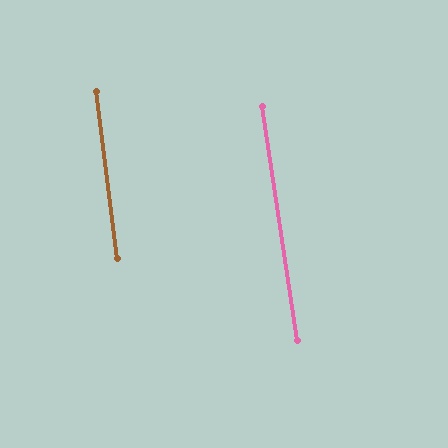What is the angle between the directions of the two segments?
Approximately 1 degree.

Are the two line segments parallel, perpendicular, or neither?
Parallel — their directions differ by only 1.5°.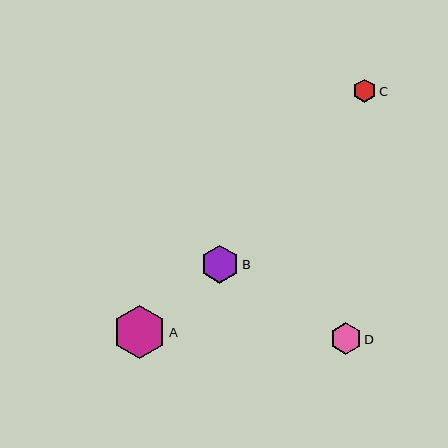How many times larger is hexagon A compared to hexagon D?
Hexagon A is approximately 1.7 times the size of hexagon D.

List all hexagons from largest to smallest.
From largest to smallest: A, B, D, C.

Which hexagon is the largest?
Hexagon A is the largest with a size of approximately 53 pixels.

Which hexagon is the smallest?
Hexagon C is the smallest with a size of approximately 23 pixels.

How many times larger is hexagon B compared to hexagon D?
Hexagon B is approximately 1.2 times the size of hexagon D.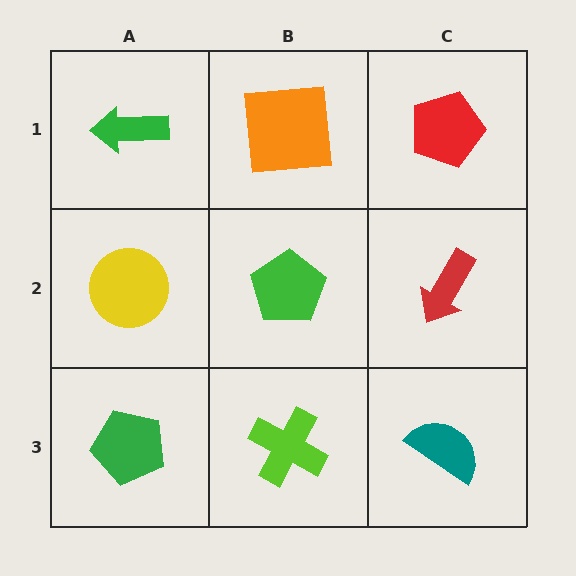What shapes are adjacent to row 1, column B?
A green pentagon (row 2, column B), a green arrow (row 1, column A), a red pentagon (row 1, column C).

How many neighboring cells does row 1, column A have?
2.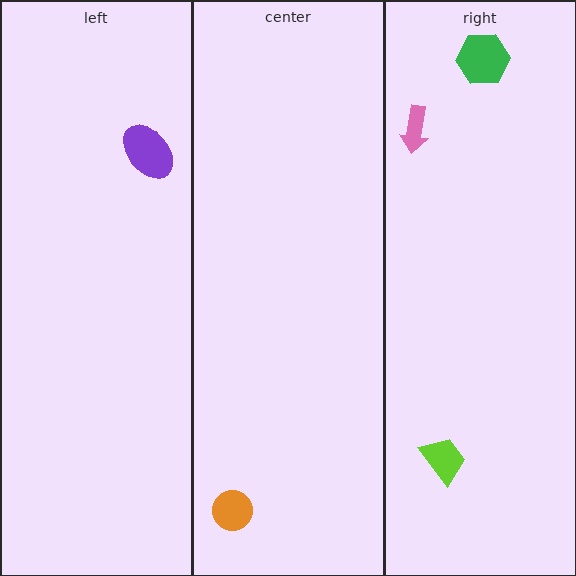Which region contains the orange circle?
The center region.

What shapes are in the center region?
The orange circle.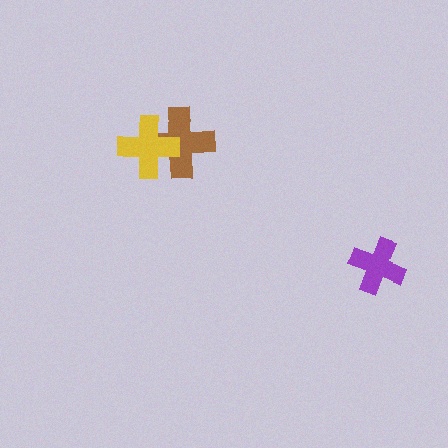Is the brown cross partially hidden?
Yes, it is partially covered by another shape.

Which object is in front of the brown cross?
The yellow cross is in front of the brown cross.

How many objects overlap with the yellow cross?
1 object overlaps with the yellow cross.